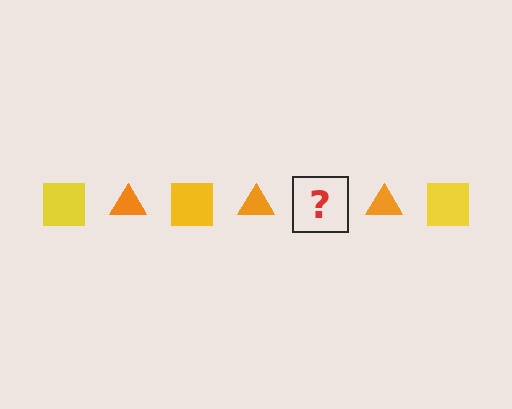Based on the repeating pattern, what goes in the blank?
The blank should be a yellow square.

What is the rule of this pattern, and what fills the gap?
The rule is that the pattern alternates between yellow square and orange triangle. The gap should be filled with a yellow square.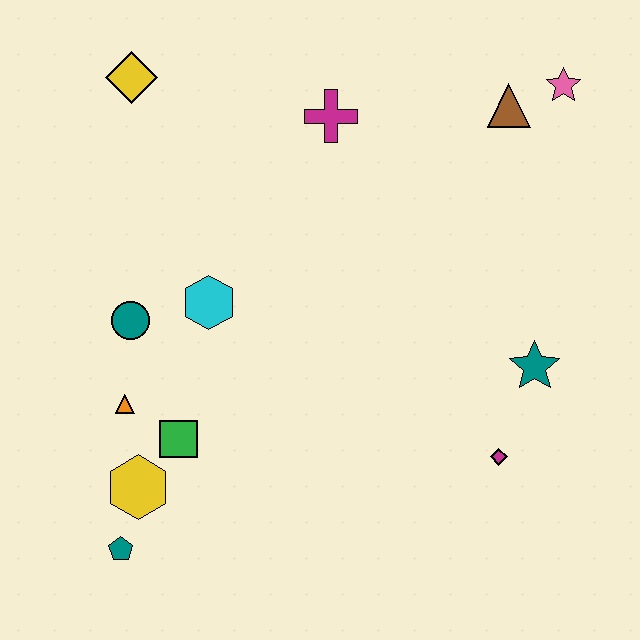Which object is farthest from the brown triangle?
The teal pentagon is farthest from the brown triangle.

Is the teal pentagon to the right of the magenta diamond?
No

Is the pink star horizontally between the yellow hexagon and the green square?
No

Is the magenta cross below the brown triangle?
Yes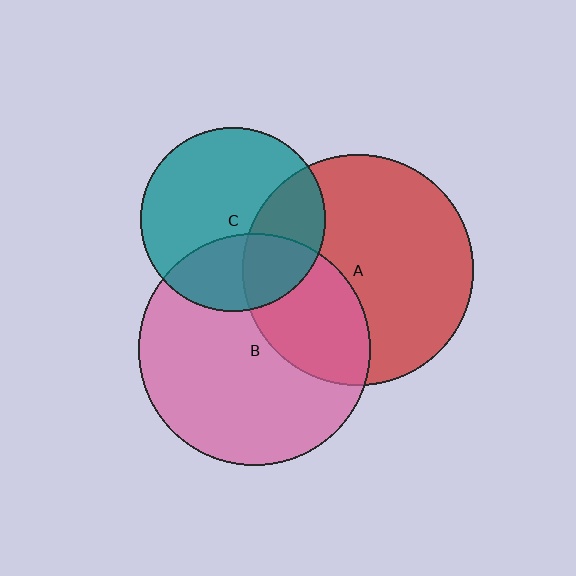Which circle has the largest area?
Circle B (pink).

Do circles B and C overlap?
Yes.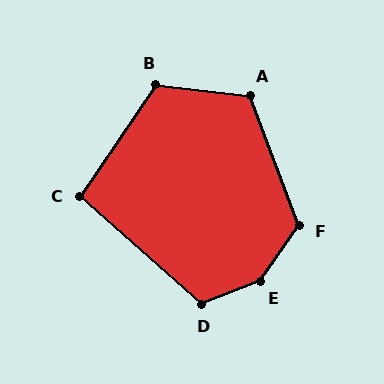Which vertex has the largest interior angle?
E, at approximately 146 degrees.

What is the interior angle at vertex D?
Approximately 117 degrees (obtuse).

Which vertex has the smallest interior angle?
C, at approximately 97 degrees.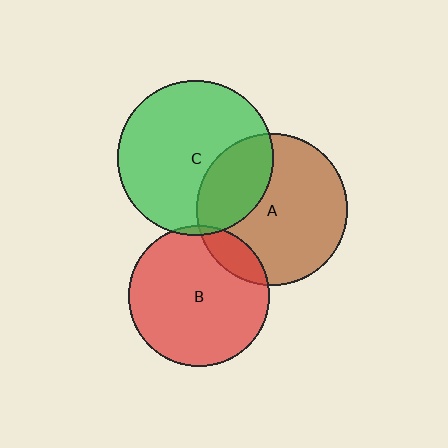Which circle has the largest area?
Circle C (green).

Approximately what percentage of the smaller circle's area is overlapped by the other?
Approximately 5%.